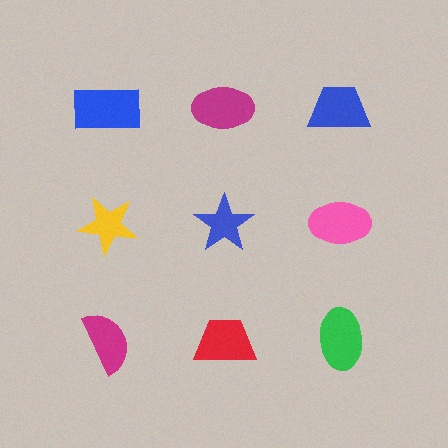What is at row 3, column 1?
A magenta semicircle.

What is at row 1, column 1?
A blue rectangle.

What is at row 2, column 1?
A yellow star.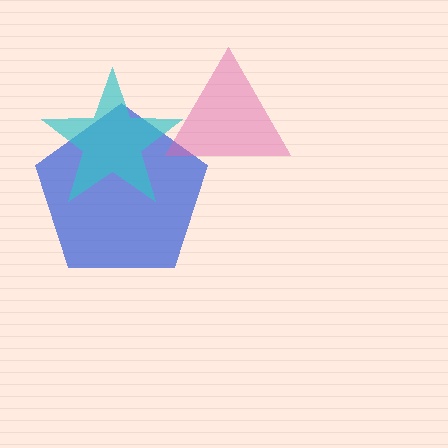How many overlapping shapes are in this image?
There are 3 overlapping shapes in the image.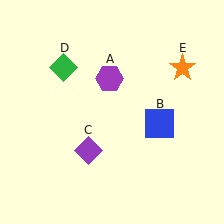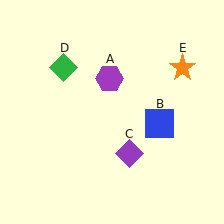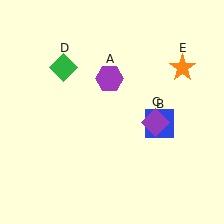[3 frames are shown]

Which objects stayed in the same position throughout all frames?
Purple hexagon (object A) and blue square (object B) and green diamond (object D) and orange star (object E) remained stationary.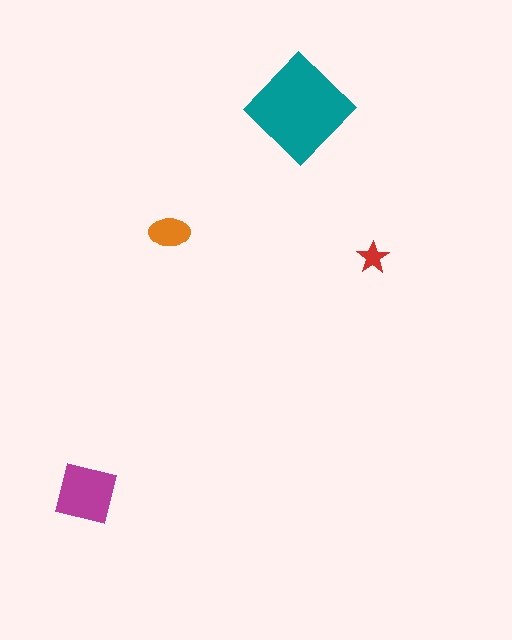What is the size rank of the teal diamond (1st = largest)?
1st.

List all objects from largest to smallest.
The teal diamond, the magenta square, the orange ellipse, the red star.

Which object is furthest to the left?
The magenta square is leftmost.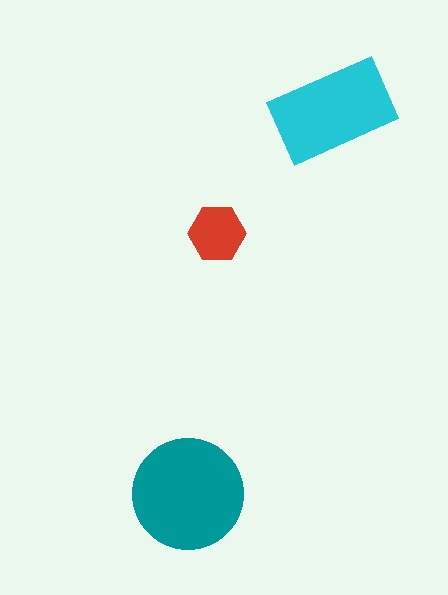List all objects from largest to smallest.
The teal circle, the cyan rectangle, the red hexagon.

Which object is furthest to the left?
The teal circle is leftmost.